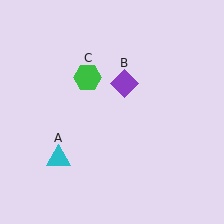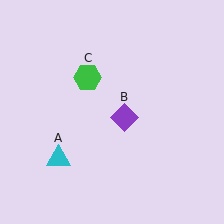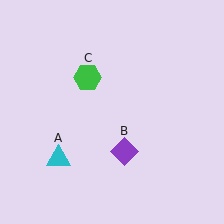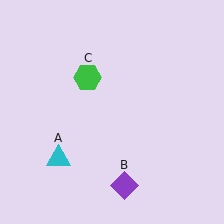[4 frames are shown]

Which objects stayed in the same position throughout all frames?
Cyan triangle (object A) and green hexagon (object C) remained stationary.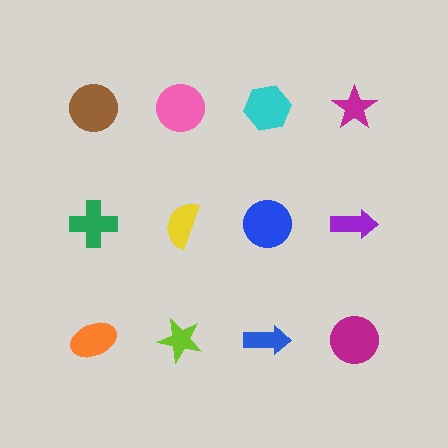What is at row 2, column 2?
A yellow semicircle.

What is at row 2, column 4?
A purple arrow.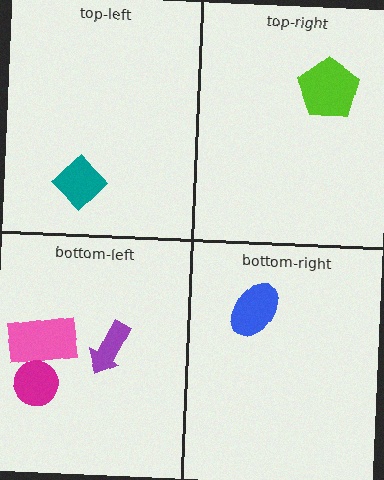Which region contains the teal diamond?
The top-left region.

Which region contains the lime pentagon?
The top-right region.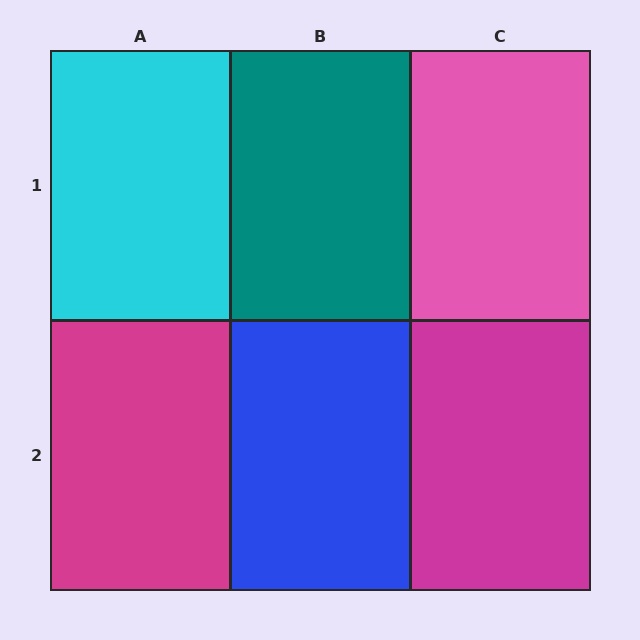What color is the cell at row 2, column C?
Magenta.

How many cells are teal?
1 cell is teal.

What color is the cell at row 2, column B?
Blue.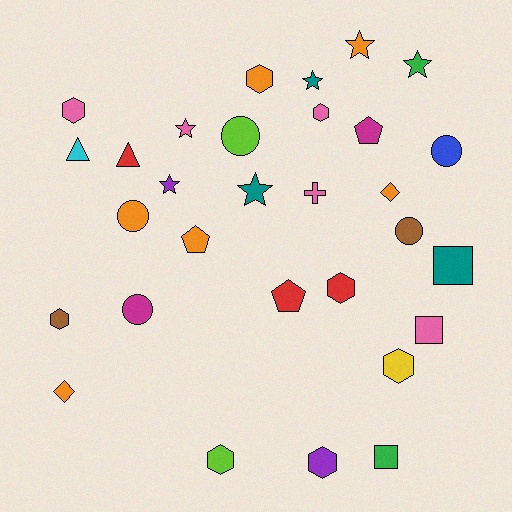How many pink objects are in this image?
There are 5 pink objects.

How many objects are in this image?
There are 30 objects.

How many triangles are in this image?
There are 2 triangles.